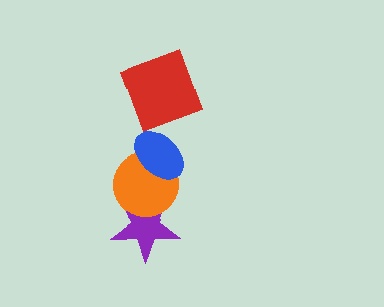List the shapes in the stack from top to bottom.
From top to bottom: the red square, the blue ellipse, the orange circle, the purple star.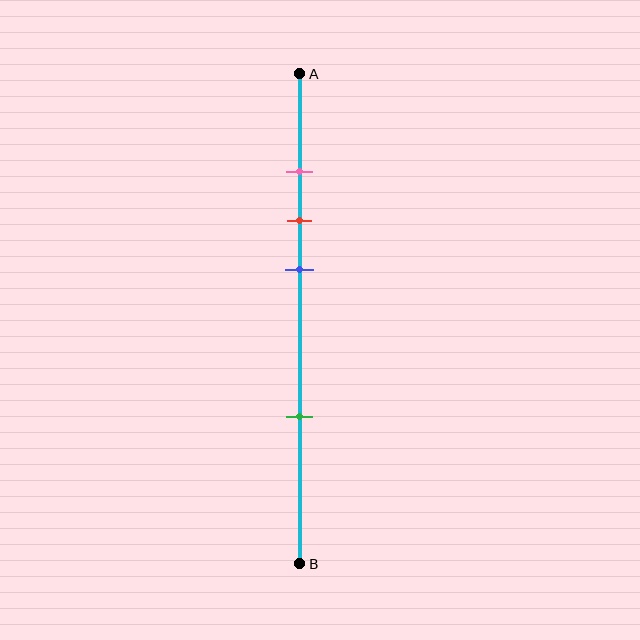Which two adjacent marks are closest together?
The pink and red marks are the closest adjacent pair.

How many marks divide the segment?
There are 4 marks dividing the segment.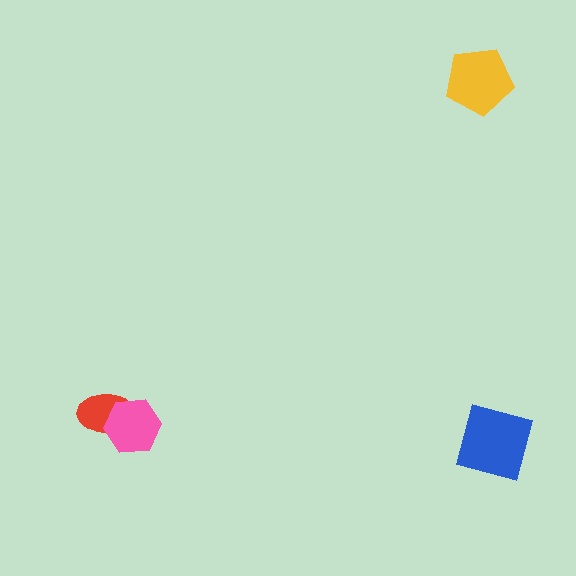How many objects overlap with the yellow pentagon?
0 objects overlap with the yellow pentagon.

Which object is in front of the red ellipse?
The pink hexagon is in front of the red ellipse.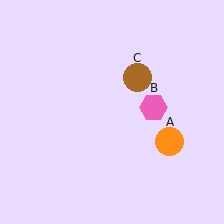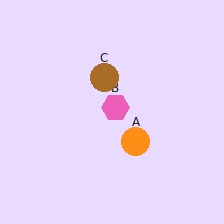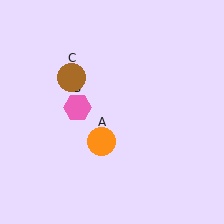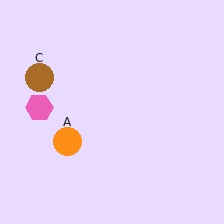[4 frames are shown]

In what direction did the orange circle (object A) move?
The orange circle (object A) moved left.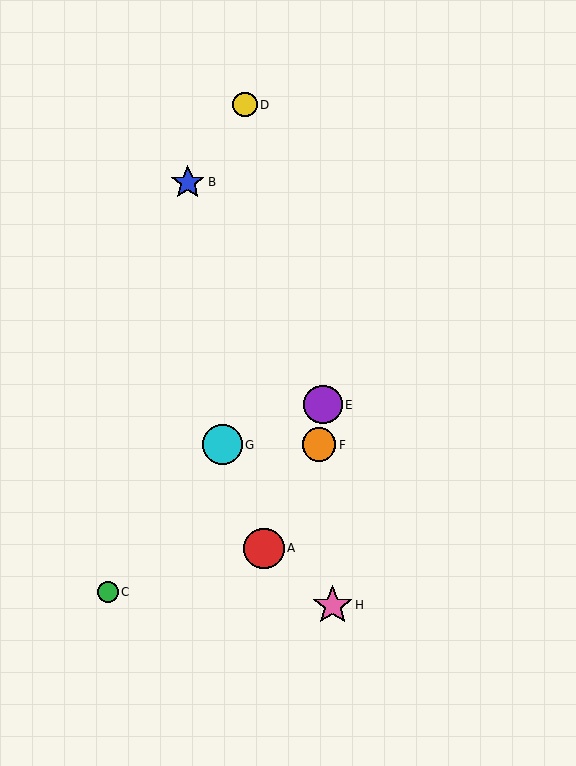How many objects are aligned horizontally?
2 objects (F, G) are aligned horizontally.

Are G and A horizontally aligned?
No, G is at y≈445 and A is at y≈548.